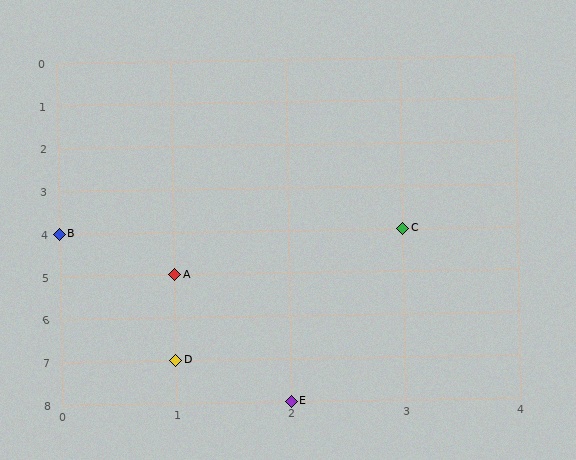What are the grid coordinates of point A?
Point A is at grid coordinates (1, 5).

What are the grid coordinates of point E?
Point E is at grid coordinates (2, 8).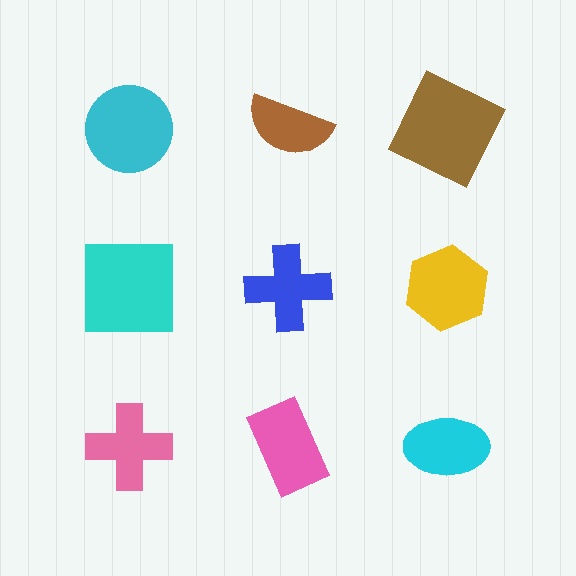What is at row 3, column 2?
A pink rectangle.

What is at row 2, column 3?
A yellow hexagon.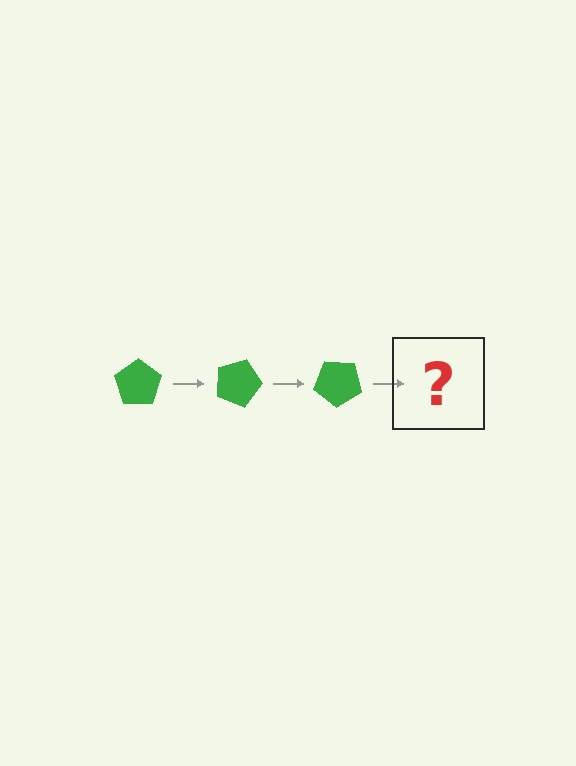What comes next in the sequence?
The next element should be a green pentagon rotated 60 degrees.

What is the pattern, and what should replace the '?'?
The pattern is that the pentagon rotates 20 degrees each step. The '?' should be a green pentagon rotated 60 degrees.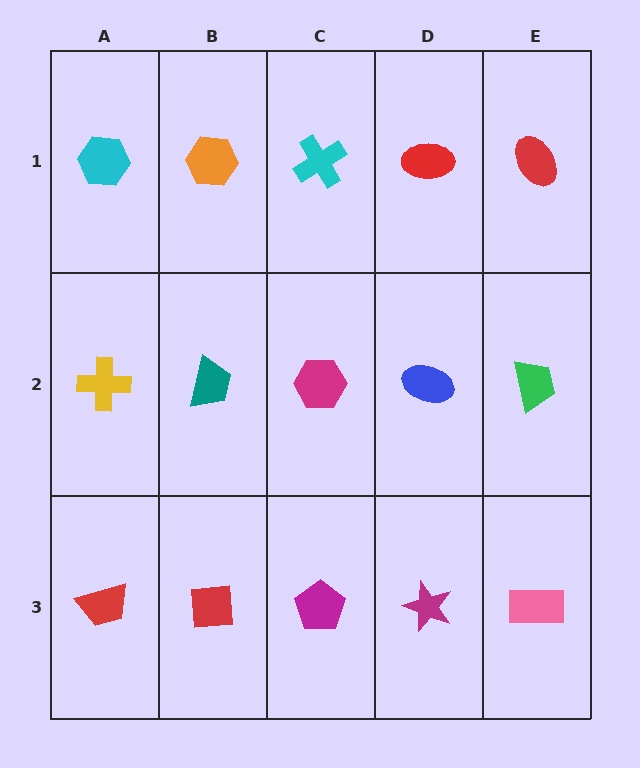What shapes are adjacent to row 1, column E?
A green trapezoid (row 2, column E), a red ellipse (row 1, column D).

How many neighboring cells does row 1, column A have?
2.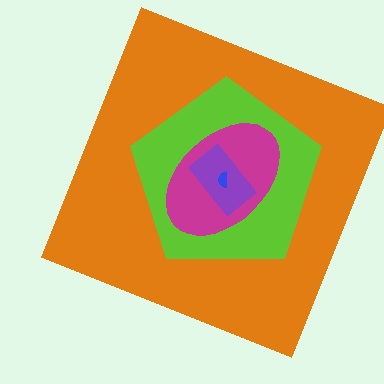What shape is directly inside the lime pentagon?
The magenta ellipse.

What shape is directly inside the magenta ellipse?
The purple rectangle.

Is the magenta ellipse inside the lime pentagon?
Yes.